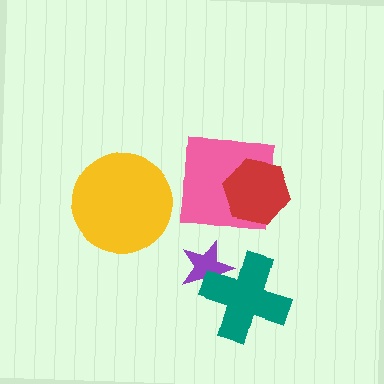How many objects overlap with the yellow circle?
0 objects overlap with the yellow circle.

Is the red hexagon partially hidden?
No, no other shape covers it.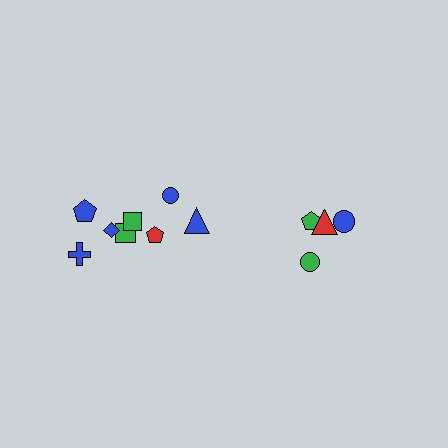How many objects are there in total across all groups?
There are 12 objects.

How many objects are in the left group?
There are 8 objects.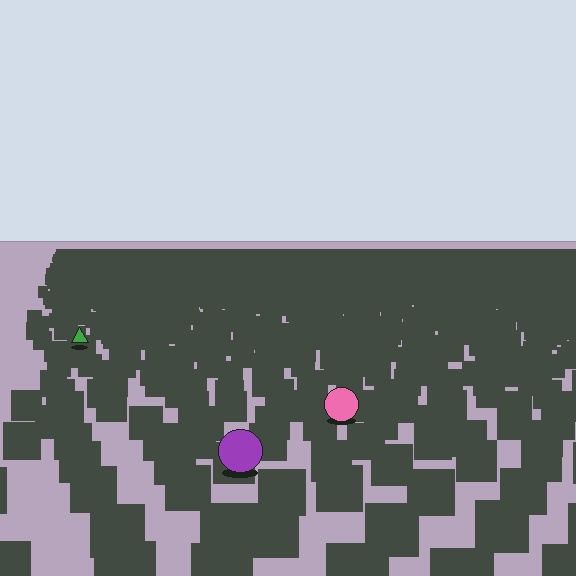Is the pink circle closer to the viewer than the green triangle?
Yes. The pink circle is closer — you can tell from the texture gradient: the ground texture is coarser near it.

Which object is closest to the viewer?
The purple circle is closest. The texture marks near it are larger and more spread out.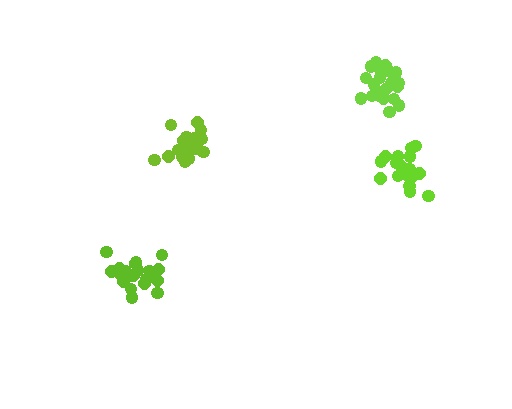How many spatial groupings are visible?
There are 4 spatial groupings.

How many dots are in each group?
Group 1: 21 dots, Group 2: 21 dots, Group 3: 19 dots, Group 4: 19 dots (80 total).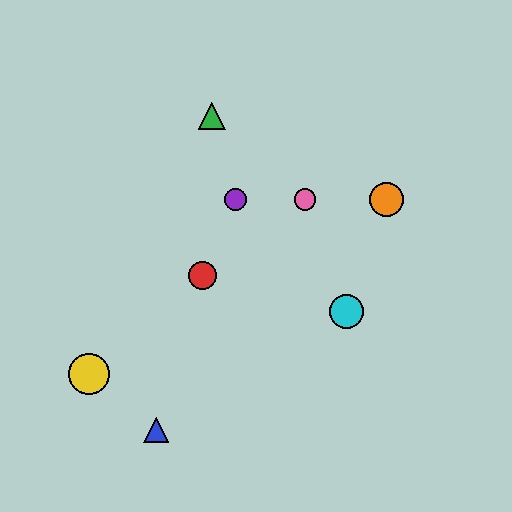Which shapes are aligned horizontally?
The purple circle, the orange circle, the pink circle are aligned horizontally.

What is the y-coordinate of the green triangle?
The green triangle is at y≈116.